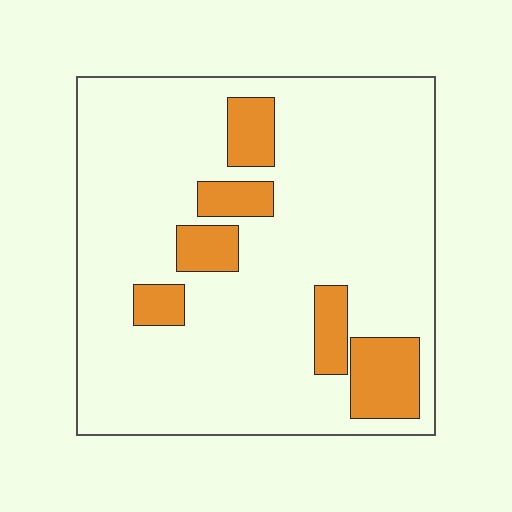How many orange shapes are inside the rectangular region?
6.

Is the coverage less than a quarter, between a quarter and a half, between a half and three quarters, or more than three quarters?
Less than a quarter.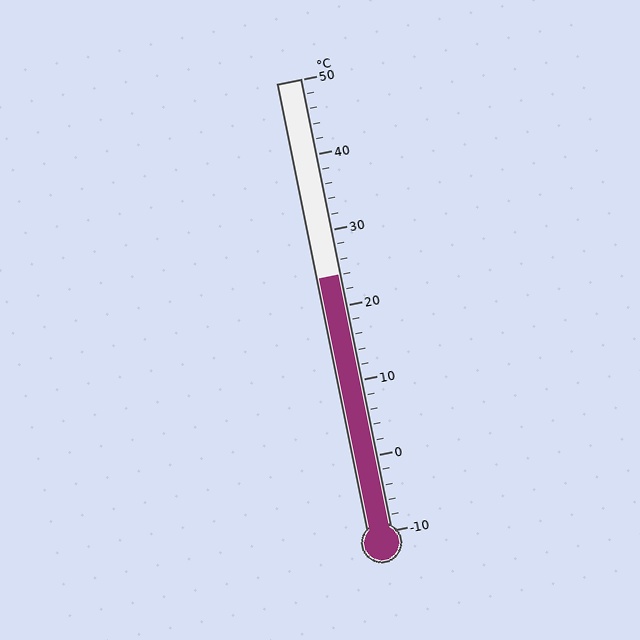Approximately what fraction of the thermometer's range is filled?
The thermometer is filled to approximately 55% of its range.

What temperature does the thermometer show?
The thermometer shows approximately 24°C.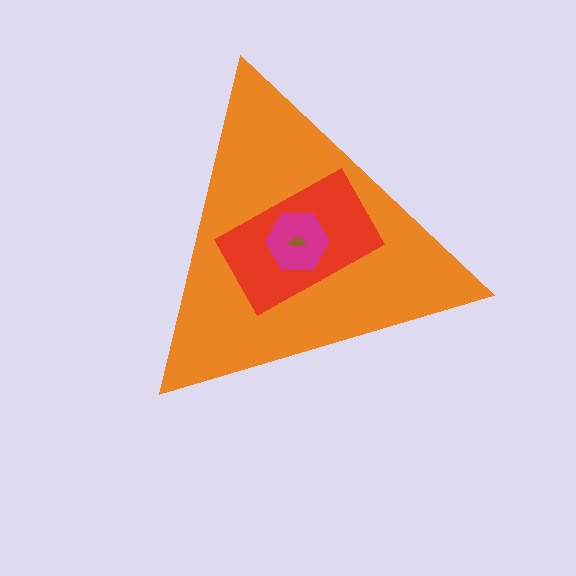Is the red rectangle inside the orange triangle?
Yes.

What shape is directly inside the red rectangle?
The magenta hexagon.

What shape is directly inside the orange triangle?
The red rectangle.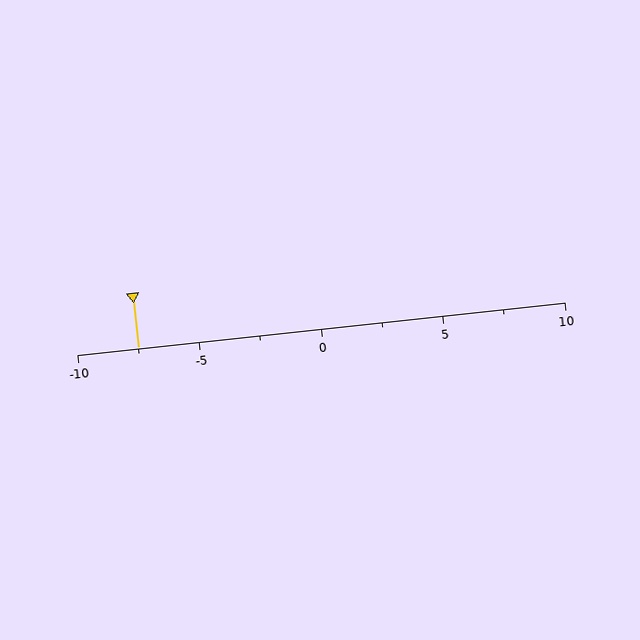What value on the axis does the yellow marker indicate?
The marker indicates approximately -7.5.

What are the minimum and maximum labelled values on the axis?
The axis runs from -10 to 10.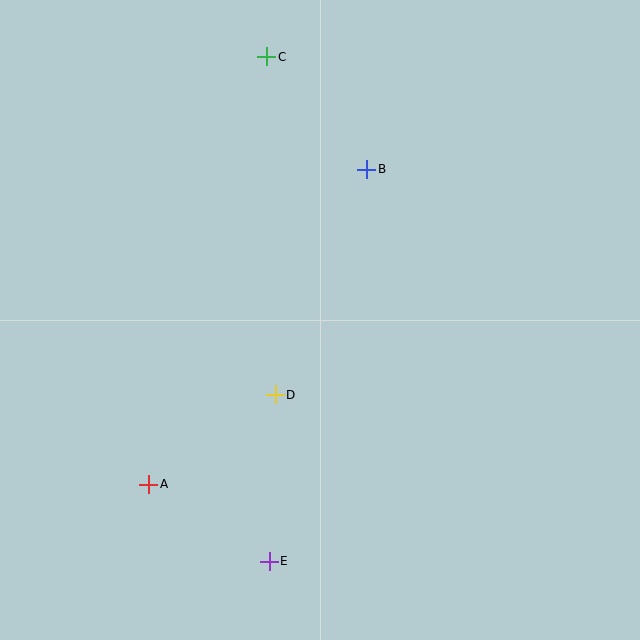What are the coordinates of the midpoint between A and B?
The midpoint between A and B is at (258, 327).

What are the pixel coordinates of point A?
Point A is at (149, 484).